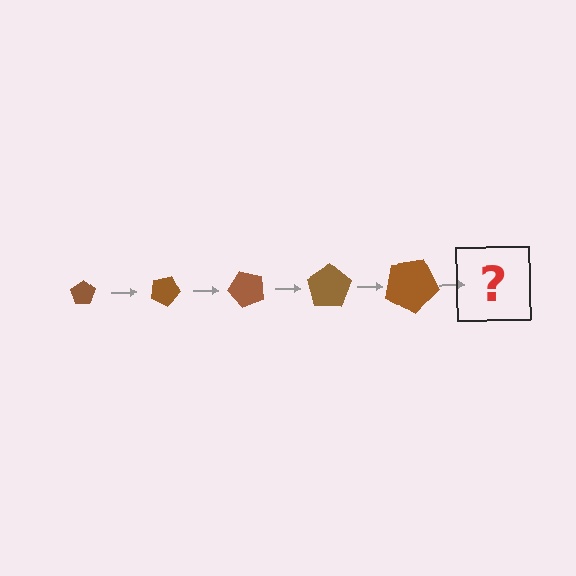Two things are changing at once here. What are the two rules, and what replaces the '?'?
The two rules are that the pentagon grows larger each step and it rotates 25 degrees each step. The '?' should be a pentagon, larger than the previous one and rotated 125 degrees from the start.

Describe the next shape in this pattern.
It should be a pentagon, larger than the previous one and rotated 125 degrees from the start.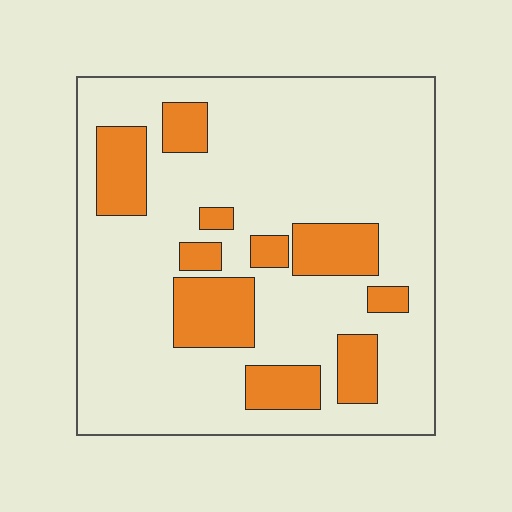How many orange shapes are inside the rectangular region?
10.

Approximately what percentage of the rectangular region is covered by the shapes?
Approximately 20%.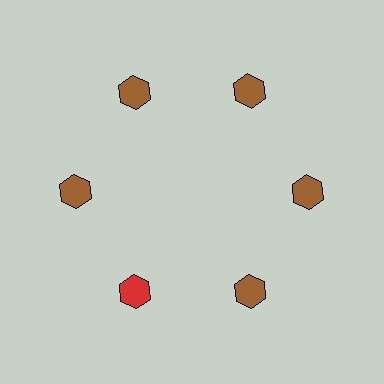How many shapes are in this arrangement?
There are 6 shapes arranged in a ring pattern.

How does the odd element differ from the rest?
It has a different color: red instead of brown.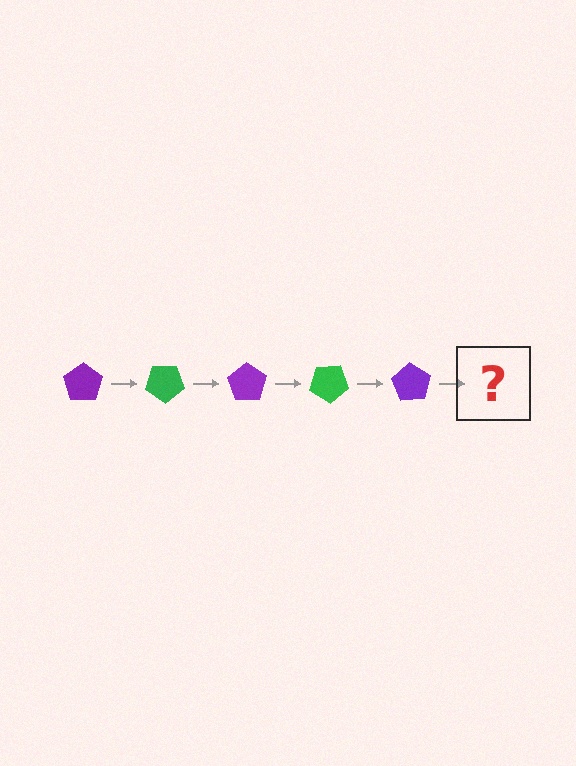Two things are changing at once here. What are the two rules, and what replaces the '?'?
The two rules are that it rotates 35 degrees each step and the color cycles through purple and green. The '?' should be a green pentagon, rotated 175 degrees from the start.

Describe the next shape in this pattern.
It should be a green pentagon, rotated 175 degrees from the start.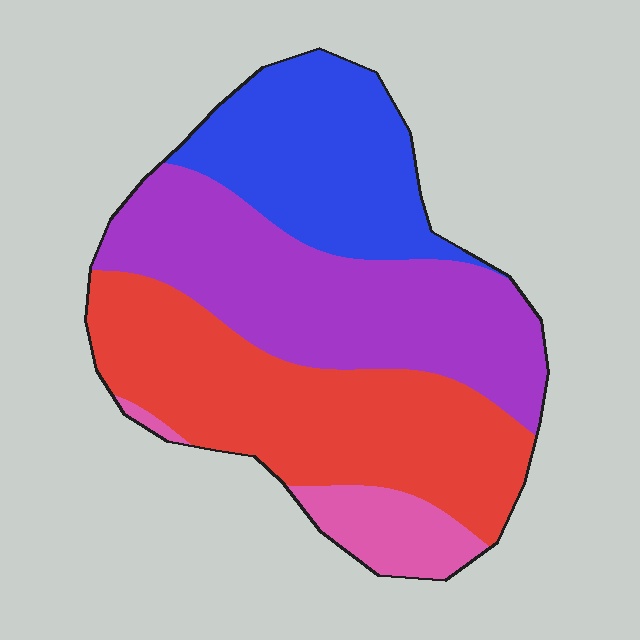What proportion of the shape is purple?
Purple covers 33% of the shape.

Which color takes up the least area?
Pink, at roughly 10%.